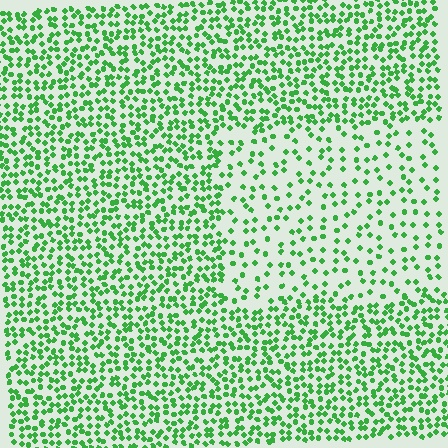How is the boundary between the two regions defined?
The boundary is defined by a change in element density (approximately 2.2x ratio). All elements are the same color, size, and shape.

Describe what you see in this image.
The image contains small green elements arranged at two different densities. A rectangle-shaped region is visible where the elements are less densely packed than the surrounding area.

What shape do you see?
I see a rectangle.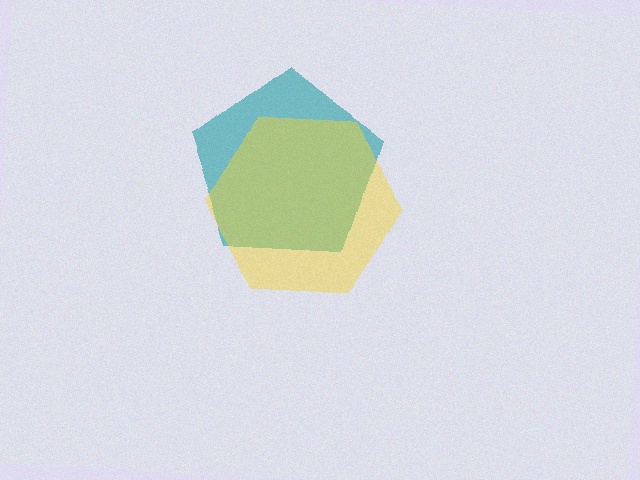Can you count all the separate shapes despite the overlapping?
Yes, there are 2 separate shapes.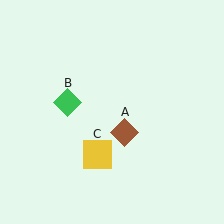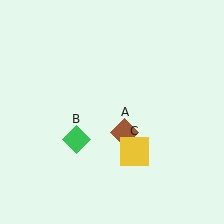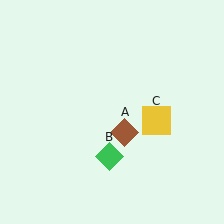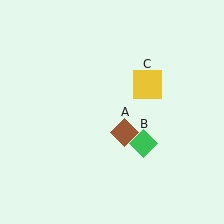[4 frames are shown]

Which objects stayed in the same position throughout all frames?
Brown diamond (object A) remained stationary.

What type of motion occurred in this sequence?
The green diamond (object B), yellow square (object C) rotated counterclockwise around the center of the scene.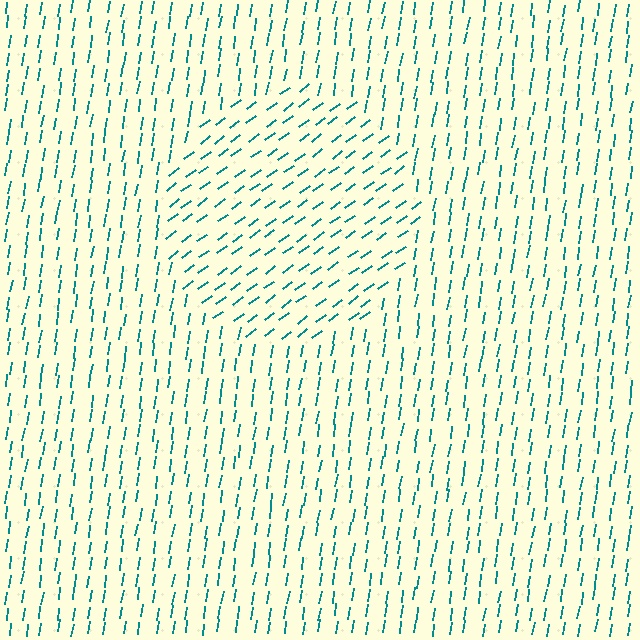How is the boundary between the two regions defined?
The boundary is defined purely by a change in line orientation (approximately 45 degrees difference). All lines are the same color and thickness.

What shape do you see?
I see a circle.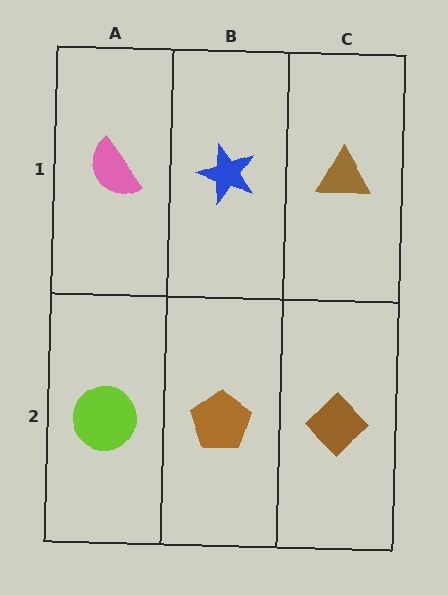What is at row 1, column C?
A brown triangle.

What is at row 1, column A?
A pink semicircle.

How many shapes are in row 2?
3 shapes.